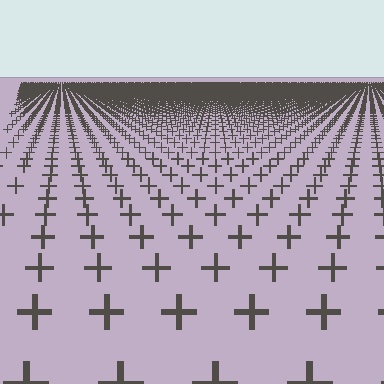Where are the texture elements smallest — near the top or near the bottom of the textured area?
Near the top.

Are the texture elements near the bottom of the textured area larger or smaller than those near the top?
Larger. Near the bottom, elements are closer to the viewer and appear at a bigger on-screen size.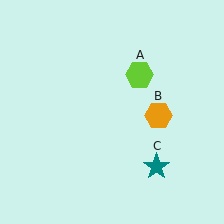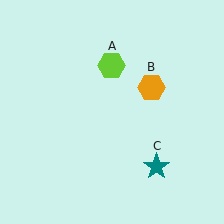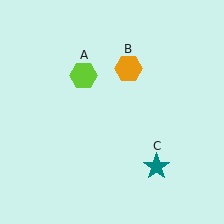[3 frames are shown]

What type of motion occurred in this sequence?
The lime hexagon (object A), orange hexagon (object B) rotated counterclockwise around the center of the scene.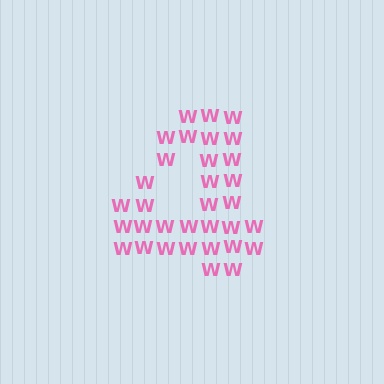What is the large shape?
The large shape is the digit 4.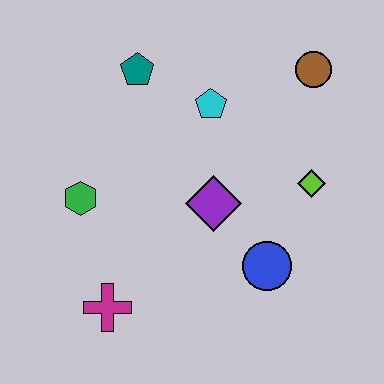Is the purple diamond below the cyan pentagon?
Yes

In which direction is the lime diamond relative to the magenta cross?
The lime diamond is to the right of the magenta cross.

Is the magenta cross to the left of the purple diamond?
Yes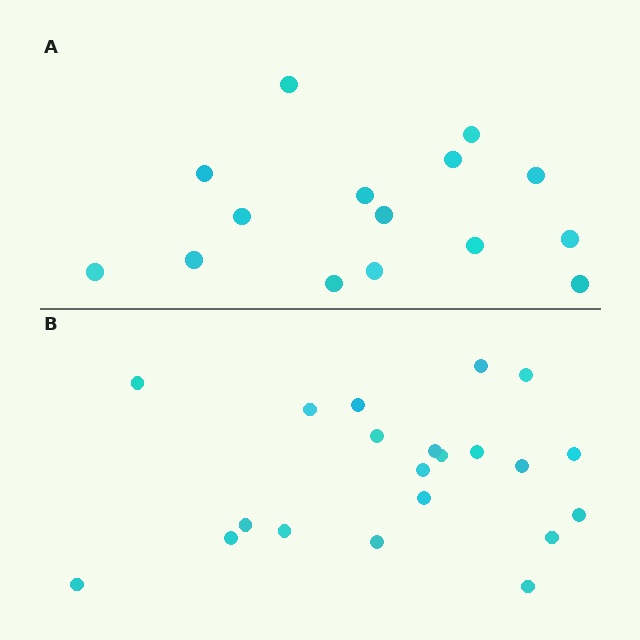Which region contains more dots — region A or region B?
Region B (the bottom region) has more dots.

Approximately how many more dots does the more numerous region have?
Region B has about 6 more dots than region A.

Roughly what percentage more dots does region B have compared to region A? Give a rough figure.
About 40% more.